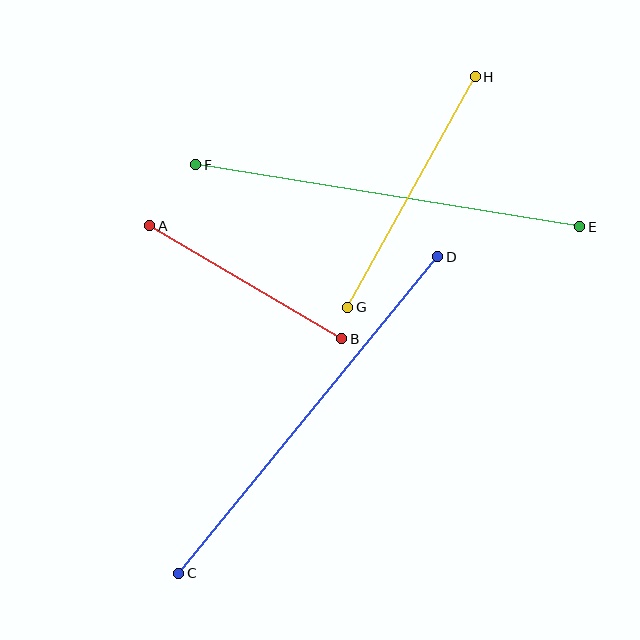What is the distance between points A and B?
The distance is approximately 223 pixels.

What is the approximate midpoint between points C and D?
The midpoint is at approximately (308, 415) pixels.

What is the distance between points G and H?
The distance is approximately 264 pixels.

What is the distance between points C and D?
The distance is approximately 409 pixels.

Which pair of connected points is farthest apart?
Points C and D are farthest apart.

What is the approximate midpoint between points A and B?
The midpoint is at approximately (246, 282) pixels.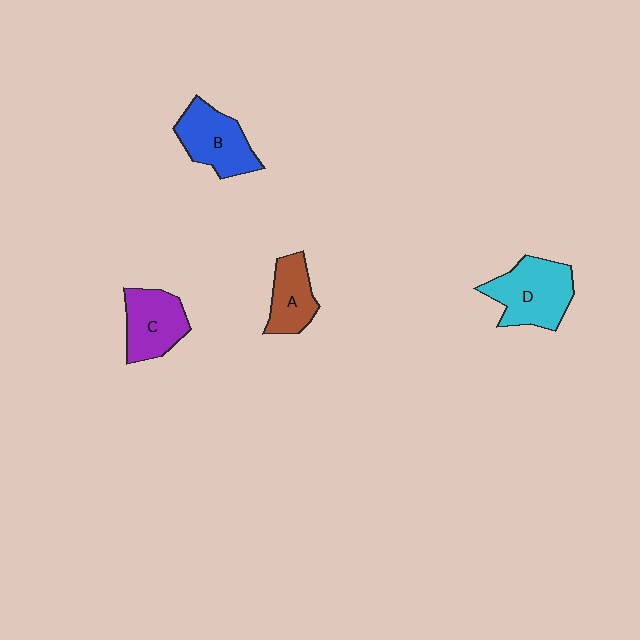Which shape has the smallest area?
Shape A (brown).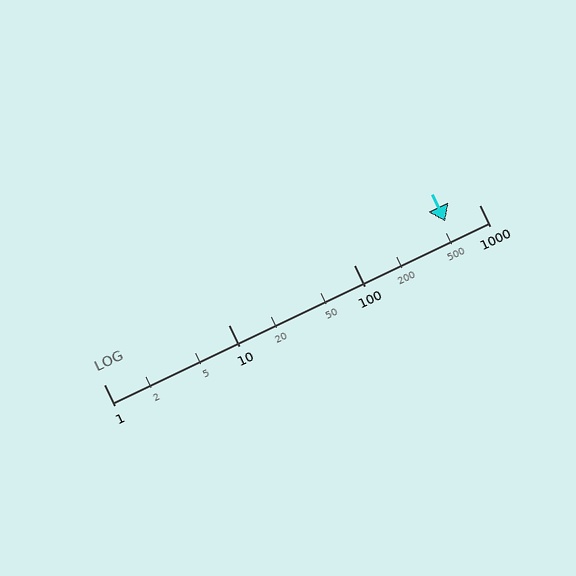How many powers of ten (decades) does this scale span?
The scale spans 3 decades, from 1 to 1000.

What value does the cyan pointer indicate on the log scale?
The pointer indicates approximately 540.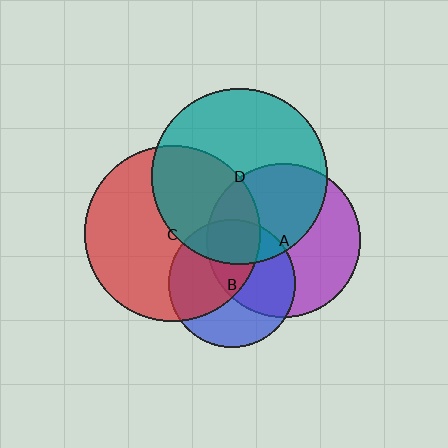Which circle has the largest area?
Circle C (red).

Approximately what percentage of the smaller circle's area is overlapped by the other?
Approximately 25%.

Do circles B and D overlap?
Yes.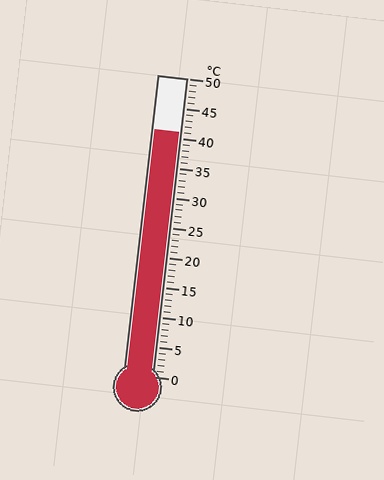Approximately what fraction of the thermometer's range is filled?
The thermometer is filled to approximately 80% of its range.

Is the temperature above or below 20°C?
The temperature is above 20°C.